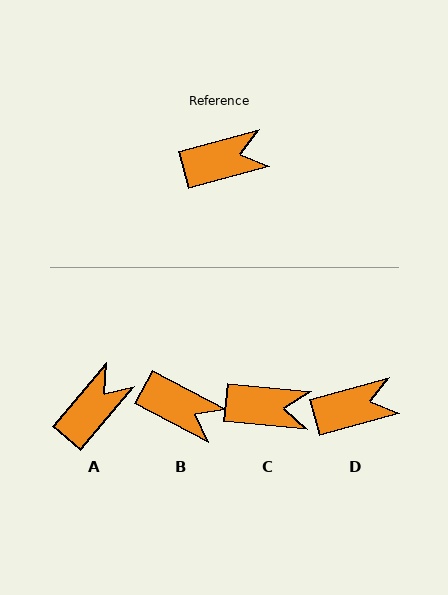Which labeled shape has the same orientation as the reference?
D.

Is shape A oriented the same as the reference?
No, it is off by about 35 degrees.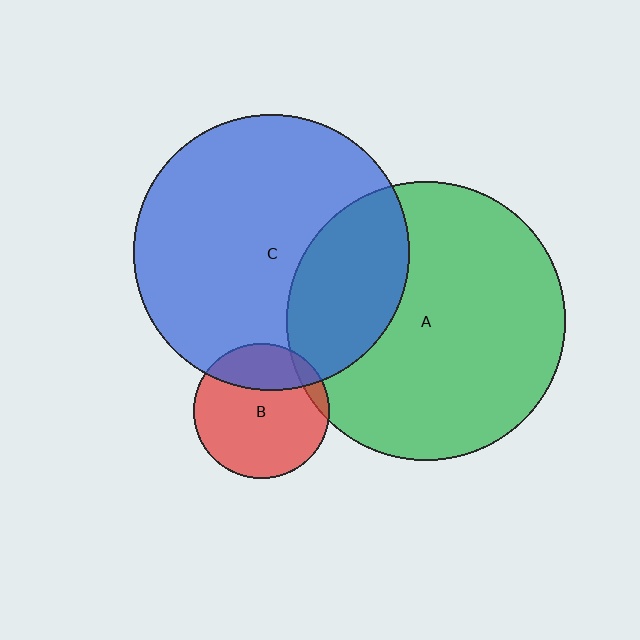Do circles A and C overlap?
Yes.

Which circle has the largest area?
Circle A (green).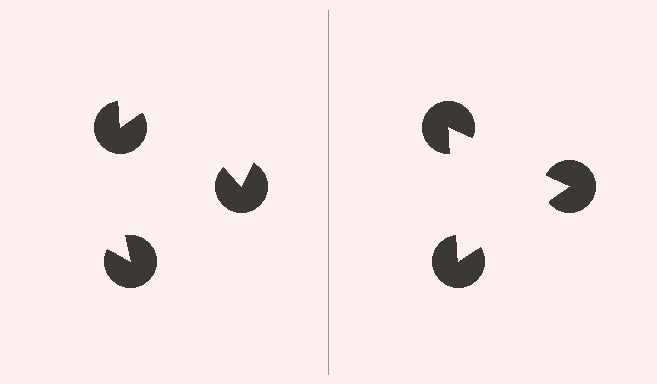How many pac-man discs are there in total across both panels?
6 — 3 on each side.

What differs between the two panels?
The pac-man discs are positioned identically on both sides; only the wedge orientations differ. On the right they align to a triangle; on the left they are misaligned.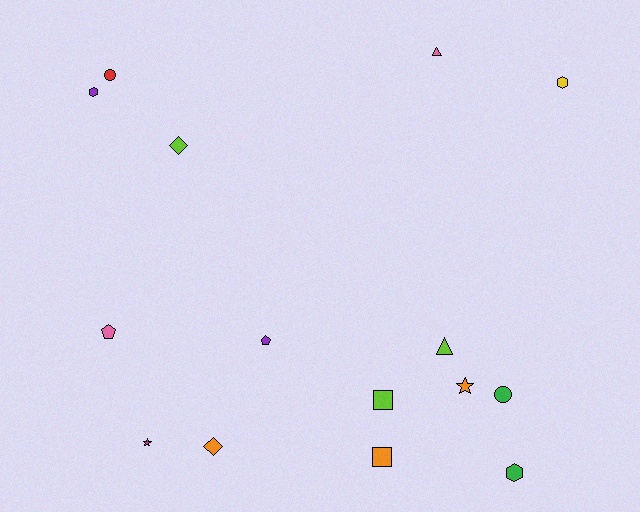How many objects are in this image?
There are 15 objects.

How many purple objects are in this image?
There are 2 purple objects.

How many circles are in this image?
There are 2 circles.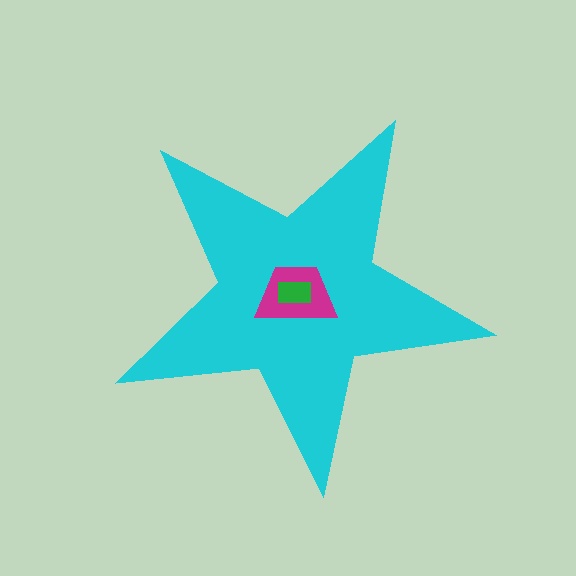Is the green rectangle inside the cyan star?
Yes.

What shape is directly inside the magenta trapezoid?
The green rectangle.